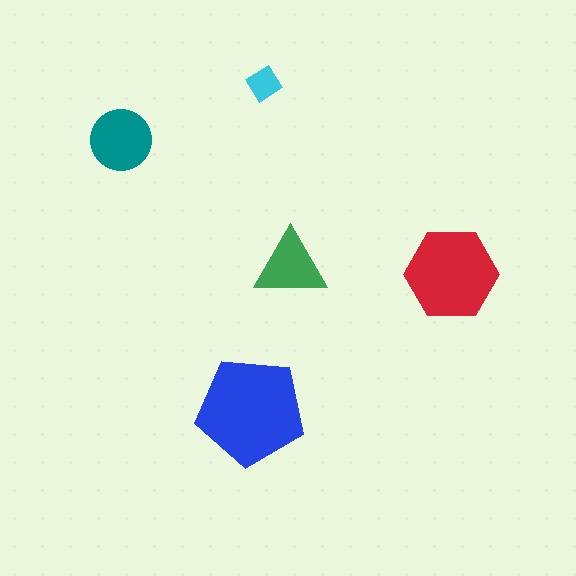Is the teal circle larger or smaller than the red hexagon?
Smaller.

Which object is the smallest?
The cyan diamond.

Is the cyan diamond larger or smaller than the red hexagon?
Smaller.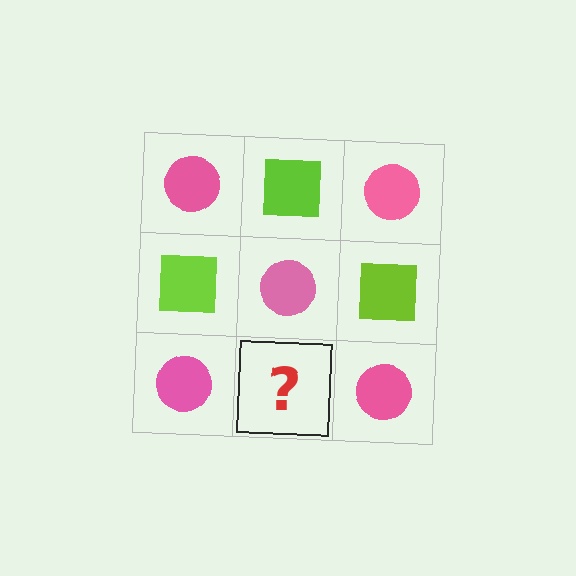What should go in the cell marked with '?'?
The missing cell should contain a lime square.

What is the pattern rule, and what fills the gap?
The rule is that it alternates pink circle and lime square in a checkerboard pattern. The gap should be filled with a lime square.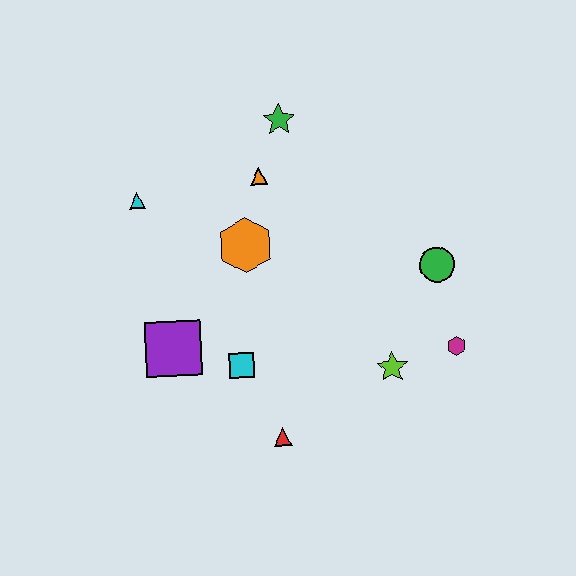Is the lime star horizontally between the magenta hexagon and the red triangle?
Yes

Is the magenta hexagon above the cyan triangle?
No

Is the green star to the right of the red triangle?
Yes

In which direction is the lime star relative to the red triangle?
The lime star is to the right of the red triangle.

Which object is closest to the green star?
The orange triangle is closest to the green star.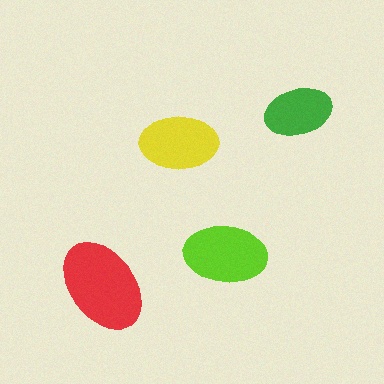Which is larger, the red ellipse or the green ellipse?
The red one.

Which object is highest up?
The green ellipse is topmost.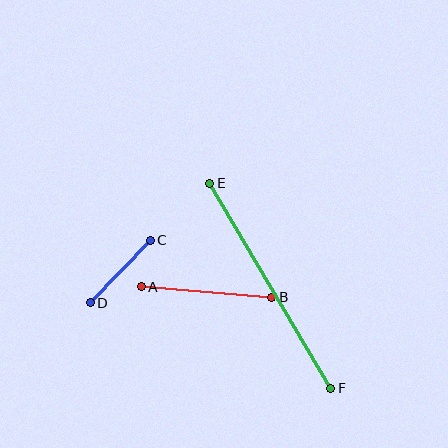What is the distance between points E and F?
The distance is approximately 238 pixels.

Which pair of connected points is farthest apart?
Points E and F are farthest apart.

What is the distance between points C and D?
The distance is approximately 87 pixels.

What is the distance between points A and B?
The distance is approximately 131 pixels.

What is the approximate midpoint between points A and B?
The midpoint is at approximately (206, 292) pixels.